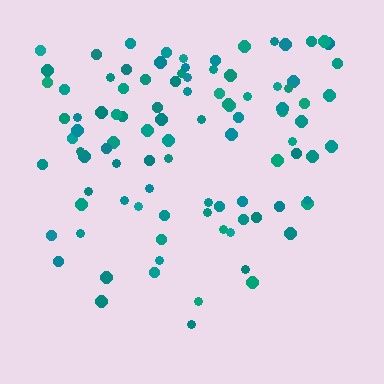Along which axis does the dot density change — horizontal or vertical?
Vertical.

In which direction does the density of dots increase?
From bottom to top, with the top side densest.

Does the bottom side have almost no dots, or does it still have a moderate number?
Still a moderate number, just noticeably fewer than the top.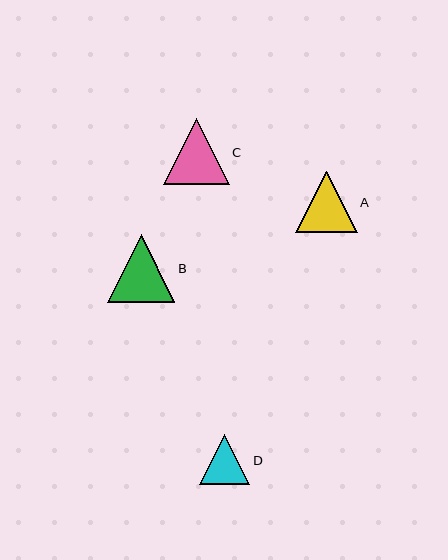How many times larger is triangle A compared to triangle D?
Triangle A is approximately 1.2 times the size of triangle D.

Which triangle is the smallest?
Triangle D is the smallest with a size of approximately 50 pixels.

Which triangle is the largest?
Triangle B is the largest with a size of approximately 68 pixels.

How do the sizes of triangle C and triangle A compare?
Triangle C and triangle A are approximately the same size.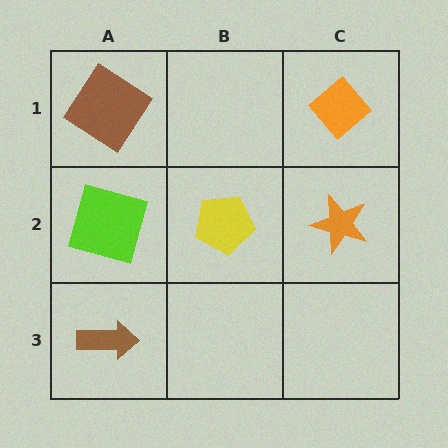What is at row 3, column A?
A brown arrow.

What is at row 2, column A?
A lime square.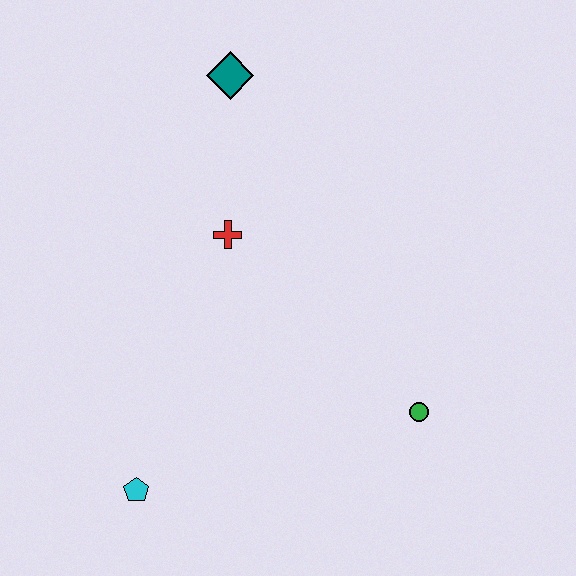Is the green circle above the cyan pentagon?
Yes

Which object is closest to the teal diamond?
The red cross is closest to the teal diamond.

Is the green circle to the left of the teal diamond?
No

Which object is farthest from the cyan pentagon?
The teal diamond is farthest from the cyan pentagon.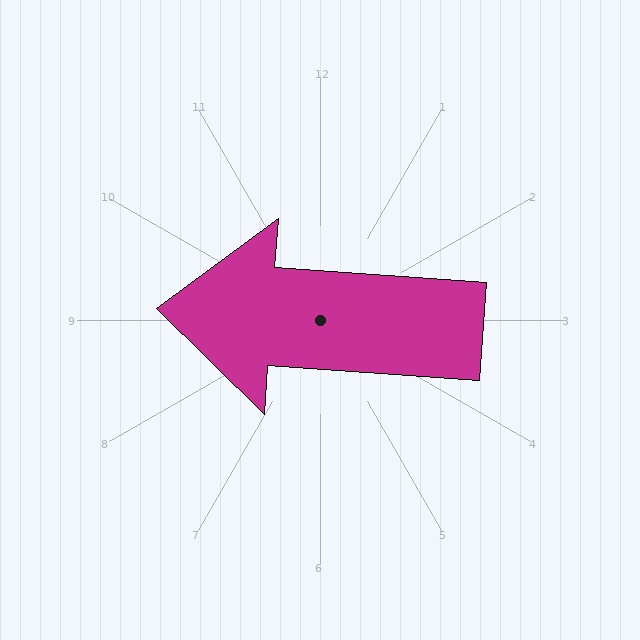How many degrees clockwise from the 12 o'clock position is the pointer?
Approximately 274 degrees.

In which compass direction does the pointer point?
West.